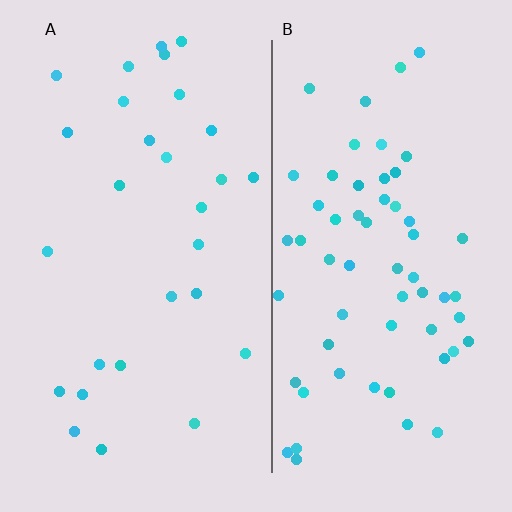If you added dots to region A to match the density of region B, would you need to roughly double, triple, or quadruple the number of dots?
Approximately double.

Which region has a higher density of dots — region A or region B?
B (the right).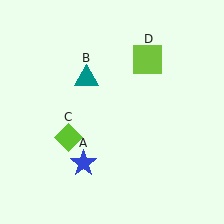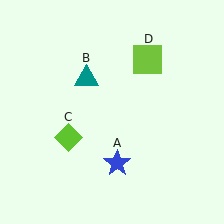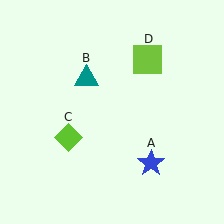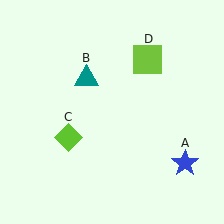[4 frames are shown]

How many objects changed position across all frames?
1 object changed position: blue star (object A).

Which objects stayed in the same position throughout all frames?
Teal triangle (object B) and lime diamond (object C) and lime square (object D) remained stationary.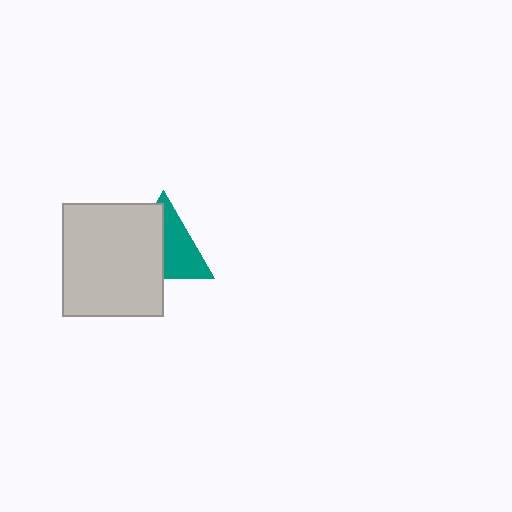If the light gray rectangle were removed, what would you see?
You would see the complete teal triangle.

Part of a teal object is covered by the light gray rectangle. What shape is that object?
It is a triangle.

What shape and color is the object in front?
The object in front is a light gray rectangle.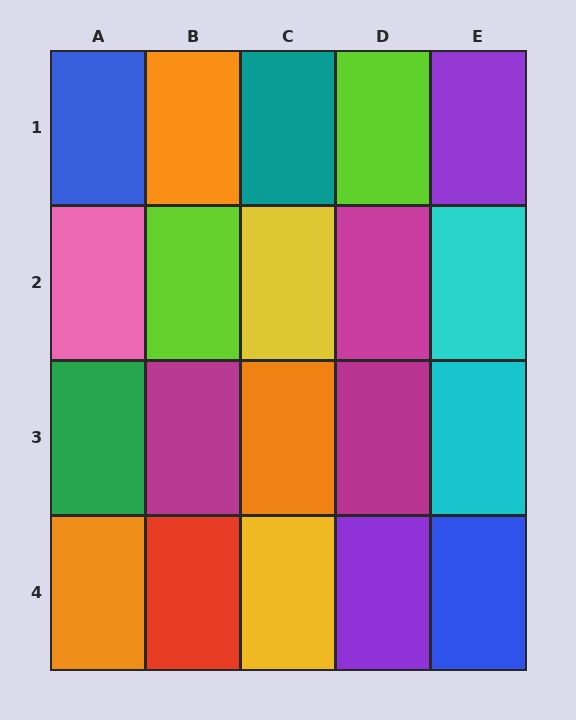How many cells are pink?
1 cell is pink.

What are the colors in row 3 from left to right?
Green, magenta, orange, magenta, cyan.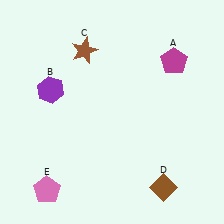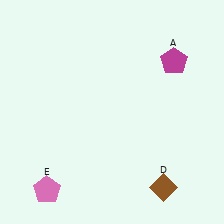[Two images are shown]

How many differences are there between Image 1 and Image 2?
There are 2 differences between the two images.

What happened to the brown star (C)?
The brown star (C) was removed in Image 2. It was in the top-left area of Image 1.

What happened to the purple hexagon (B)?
The purple hexagon (B) was removed in Image 2. It was in the top-left area of Image 1.